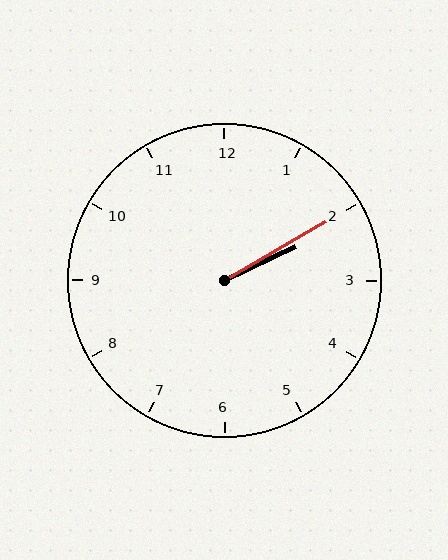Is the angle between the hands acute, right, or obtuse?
It is acute.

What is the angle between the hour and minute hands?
Approximately 5 degrees.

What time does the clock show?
2:10.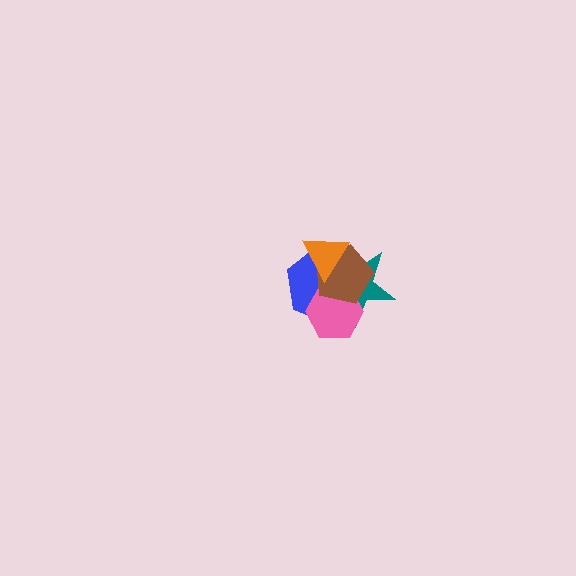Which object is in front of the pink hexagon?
The brown pentagon is in front of the pink hexagon.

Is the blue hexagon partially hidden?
Yes, it is partially covered by another shape.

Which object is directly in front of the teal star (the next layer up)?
The pink hexagon is directly in front of the teal star.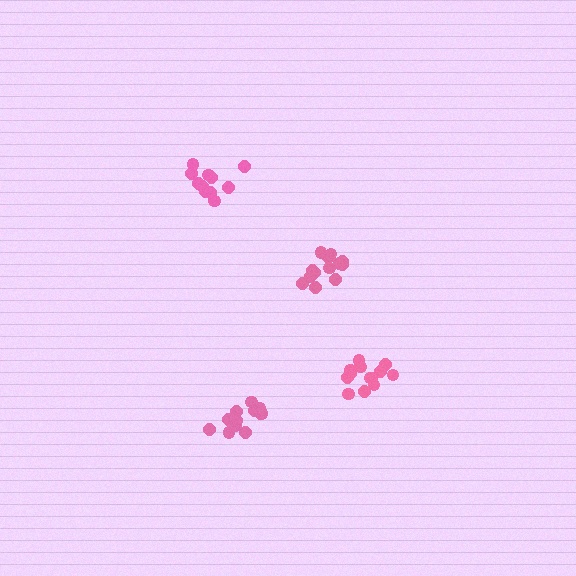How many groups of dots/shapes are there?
There are 4 groups.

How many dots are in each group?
Group 1: 13 dots, Group 2: 12 dots, Group 3: 14 dots, Group 4: 12 dots (51 total).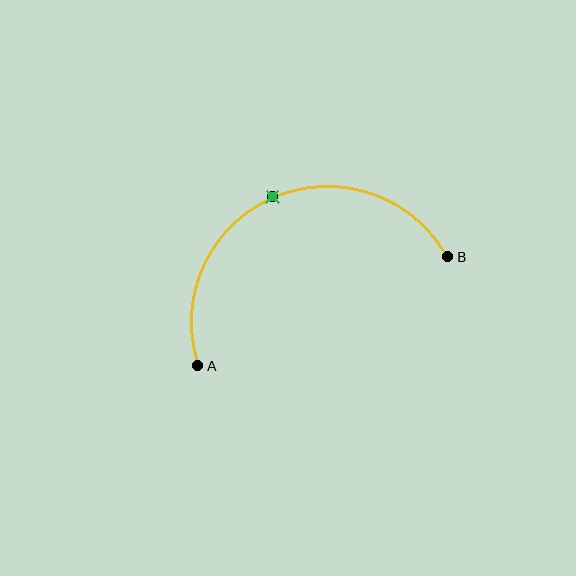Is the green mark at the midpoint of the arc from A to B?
Yes. The green mark lies on the arc at equal arc-length from both A and B — it is the arc midpoint.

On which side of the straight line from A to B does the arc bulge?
The arc bulges above the straight line connecting A and B.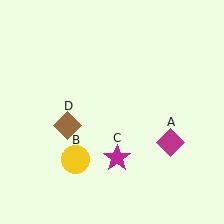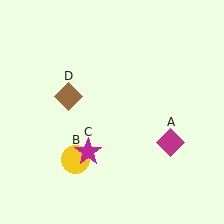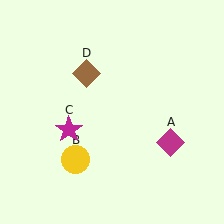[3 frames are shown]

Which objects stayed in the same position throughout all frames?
Magenta diamond (object A) and yellow circle (object B) remained stationary.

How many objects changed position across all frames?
2 objects changed position: magenta star (object C), brown diamond (object D).